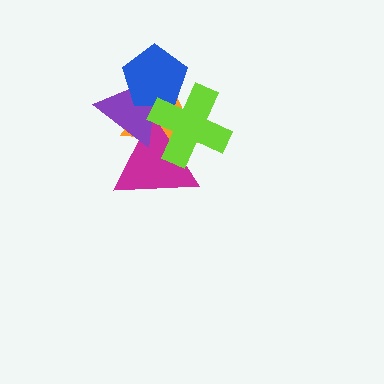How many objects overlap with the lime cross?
4 objects overlap with the lime cross.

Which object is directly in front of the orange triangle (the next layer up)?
The magenta triangle is directly in front of the orange triangle.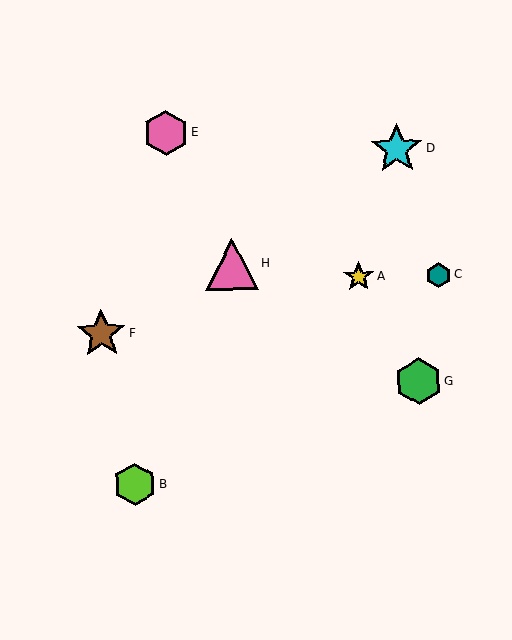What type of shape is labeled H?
Shape H is a pink triangle.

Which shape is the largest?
The pink triangle (labeled H) is the largest.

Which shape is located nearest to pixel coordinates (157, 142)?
The pink hexagon (labeled E) at (166, 133) is nearest to that location.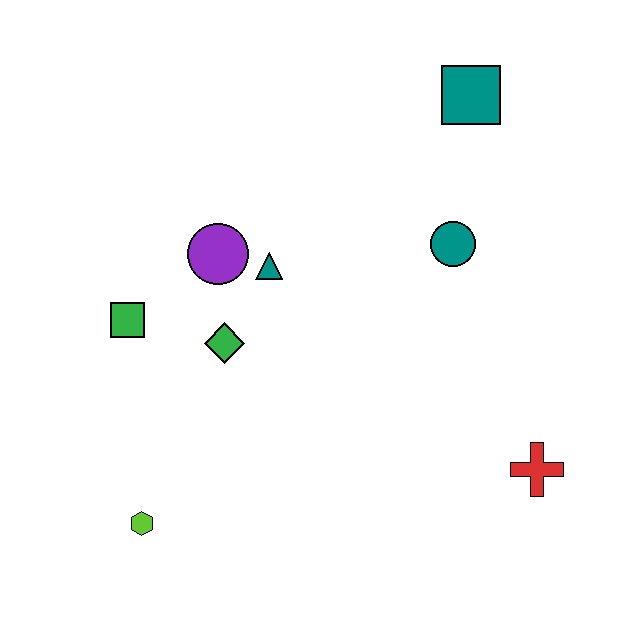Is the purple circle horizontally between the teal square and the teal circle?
No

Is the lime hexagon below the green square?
Yes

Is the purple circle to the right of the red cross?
No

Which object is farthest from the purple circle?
The red cross is farthest from the purple circle.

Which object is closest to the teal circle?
The teal square is closest to the teal circle.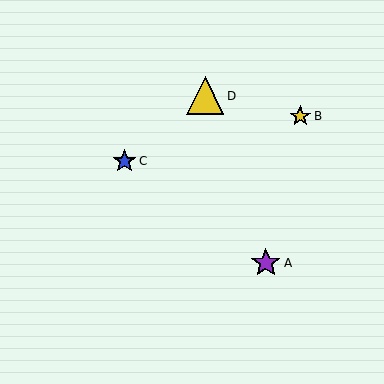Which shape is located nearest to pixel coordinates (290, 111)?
The yellow star (labeled B) at (300, 116) is nearest to that location.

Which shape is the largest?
The yellow triangle (labeled D) is the largest.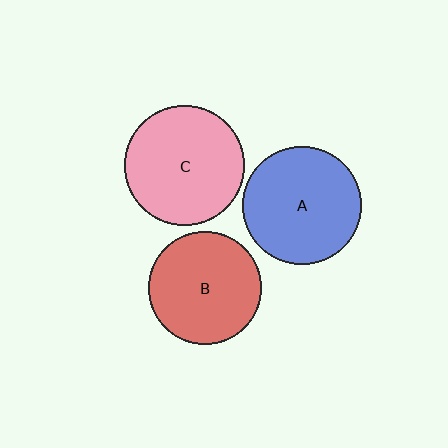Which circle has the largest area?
Circle C (pink).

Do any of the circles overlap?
No, none of the circles overlap.